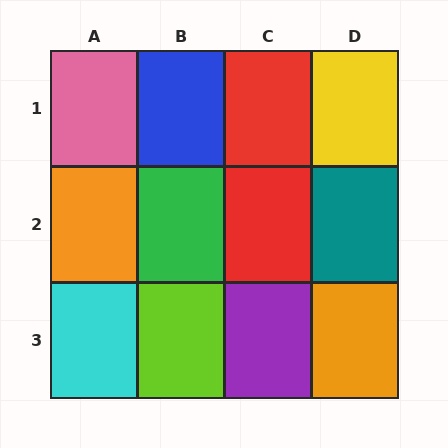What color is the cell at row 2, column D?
Teal.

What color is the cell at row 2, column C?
Red.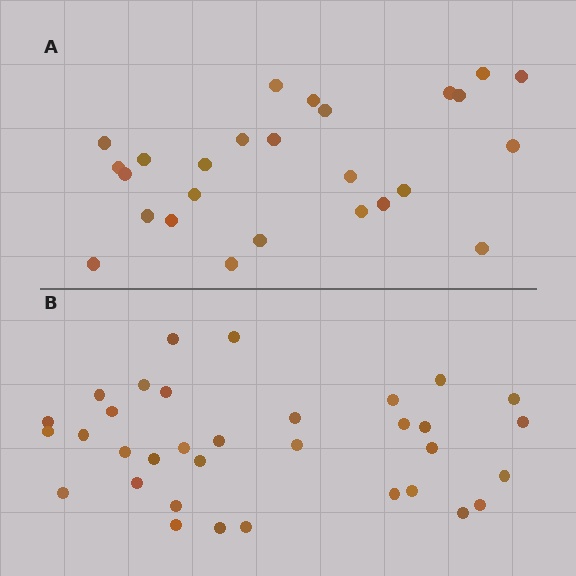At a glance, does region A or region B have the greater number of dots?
Region B (the bottom region) has more dots.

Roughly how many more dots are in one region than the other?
Region B has roughly 8 or so more dots than region A.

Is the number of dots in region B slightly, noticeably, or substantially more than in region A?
Region B has noticeably more, but not dramatically so. The ratio is roughly 1.3 to 1.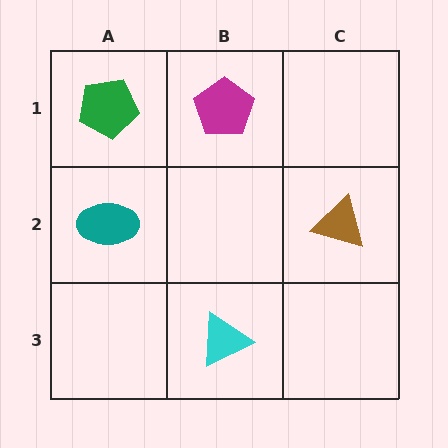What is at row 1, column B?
A magenta pentagon.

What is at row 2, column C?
A brown triangle.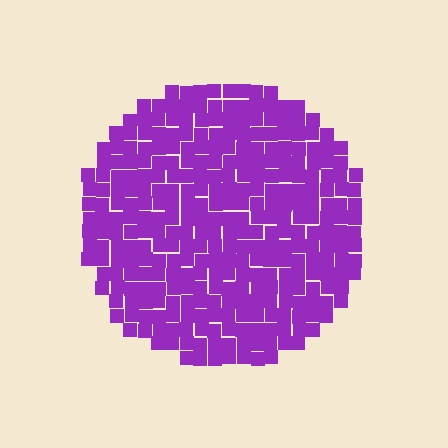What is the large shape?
The large shape is a circle.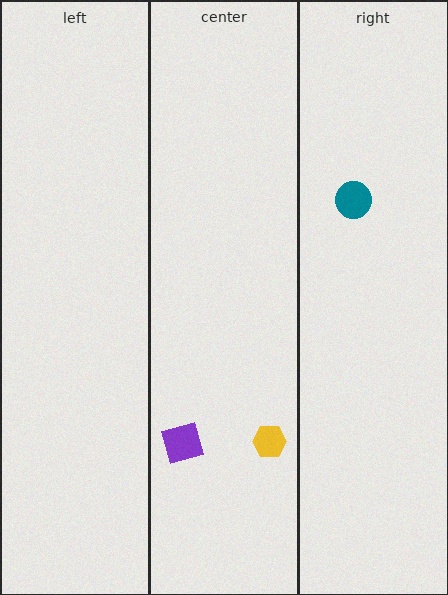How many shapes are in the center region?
2.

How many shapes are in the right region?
1.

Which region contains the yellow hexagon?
The center region.